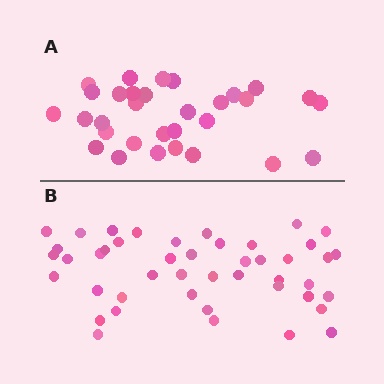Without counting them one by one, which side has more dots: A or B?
Region B (the bottom region) has more dots.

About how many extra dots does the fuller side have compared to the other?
Region B has approximately 15 more dots than region A.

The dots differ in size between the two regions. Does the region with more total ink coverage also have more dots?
No. Region A has more total ink coverage because its dots are larger, but region B actually contains more individual dots. Total area can be misleading — the number of items is what matters here.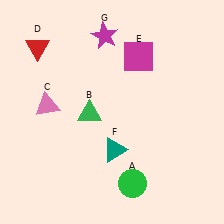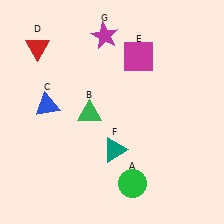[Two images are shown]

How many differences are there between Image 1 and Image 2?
There is 1 difference between the two images.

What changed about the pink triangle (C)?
In Image 1, C is pink. In Image 2, it changed to blue.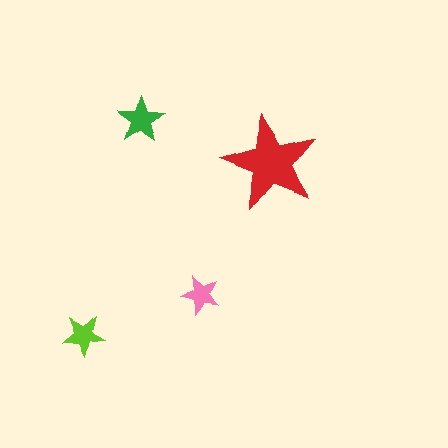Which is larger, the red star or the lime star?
The red one.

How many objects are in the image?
There are 4 objects in the image.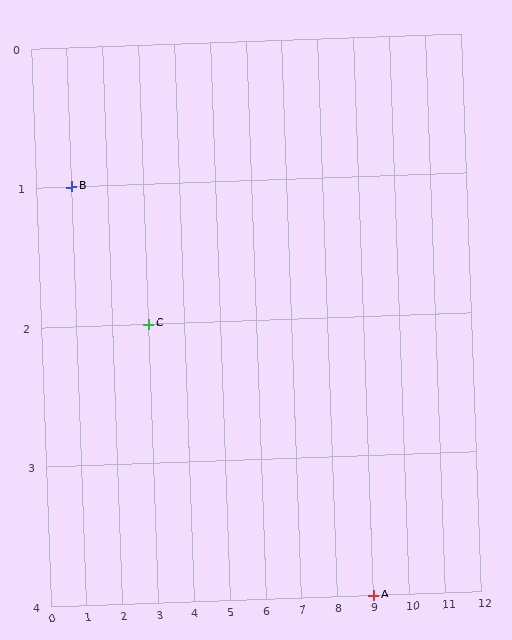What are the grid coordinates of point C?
Point C is at grid coordinates (3, 2).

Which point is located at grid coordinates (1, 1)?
Point B is at (1, 1).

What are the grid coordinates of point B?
Point B is at grid coordinates (1, 1).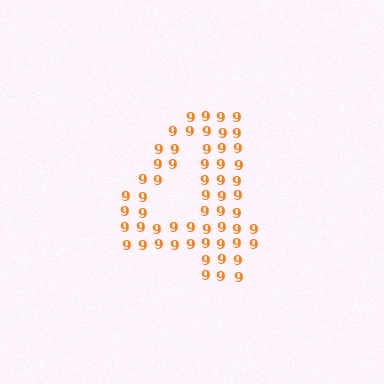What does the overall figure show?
The overall figure shows the digit 4.